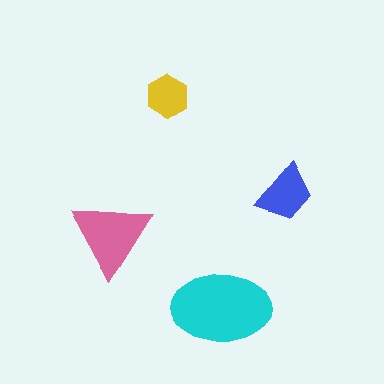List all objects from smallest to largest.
The yellow hexagon, the blue trapezoid, the pink triangle, the cyan ellipse.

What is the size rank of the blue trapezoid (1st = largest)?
3rd.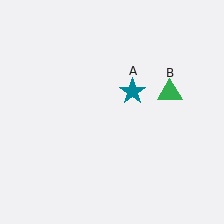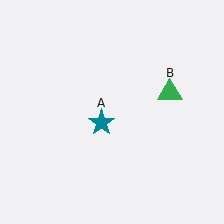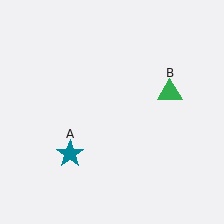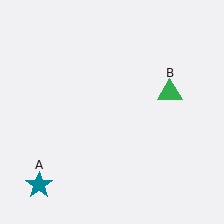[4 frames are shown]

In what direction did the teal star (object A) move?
The teal star (object A) moved down and to the left.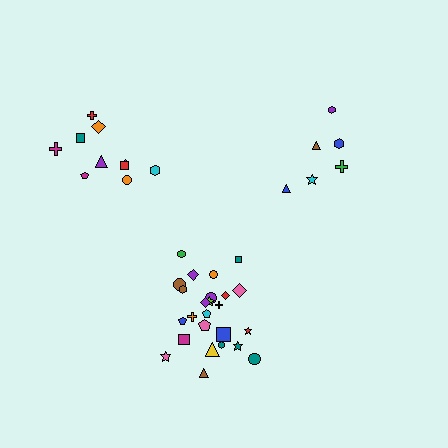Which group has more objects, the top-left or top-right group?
The top-left group.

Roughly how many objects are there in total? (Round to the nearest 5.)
Roughly 40 objects in total.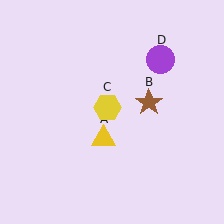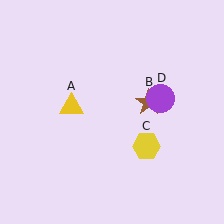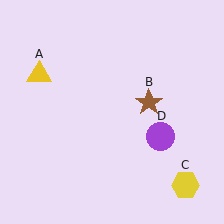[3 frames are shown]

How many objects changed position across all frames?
3 objects changed position: yellow triangle (object A), yellow hexagon (object C), purple circle (object D).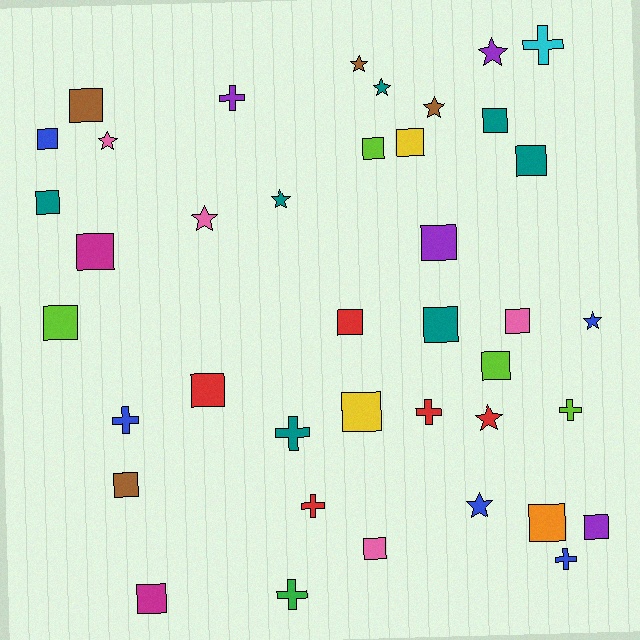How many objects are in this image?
There are 40 objects.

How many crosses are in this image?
There are 9 crosses.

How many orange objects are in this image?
There is 1 orange object.